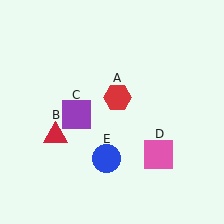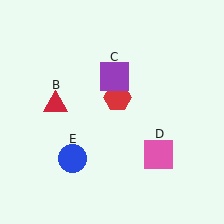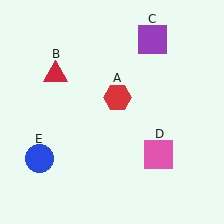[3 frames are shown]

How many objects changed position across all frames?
3 objects changed position: red triangle (object B), purple square (object C), blue circle (object E).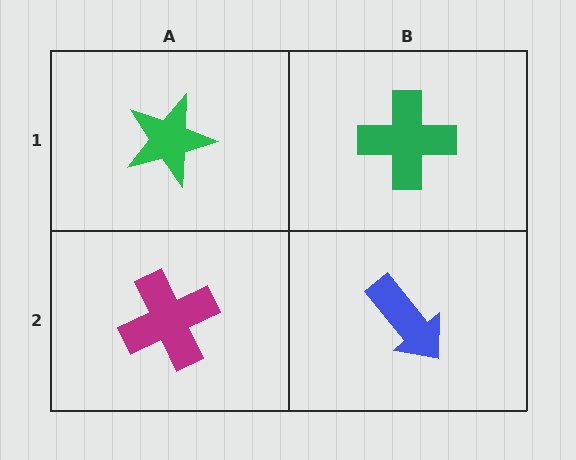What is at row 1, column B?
A green cross.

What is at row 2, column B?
A blue arrow.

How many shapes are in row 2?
2 shapes.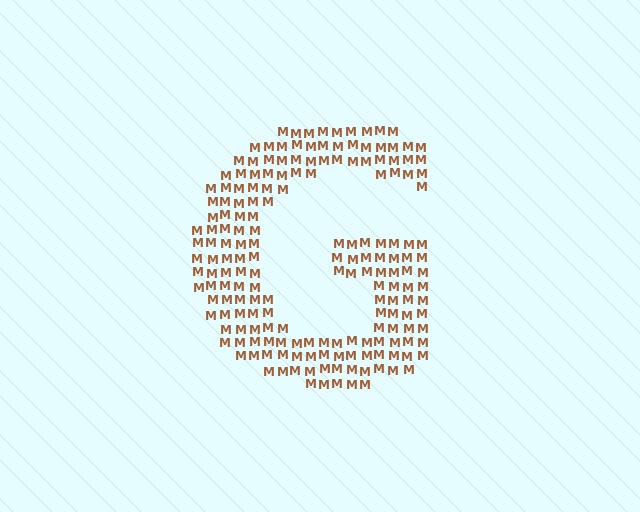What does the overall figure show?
The overall figure shows the letter G.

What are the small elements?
The small elements are letter M's.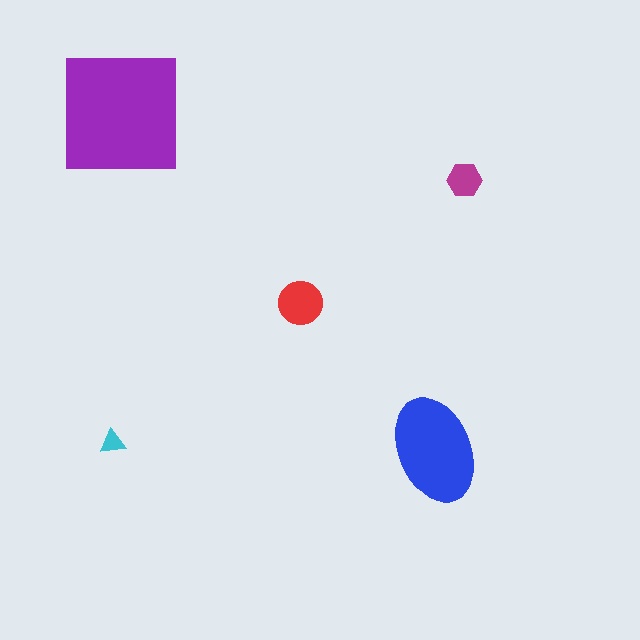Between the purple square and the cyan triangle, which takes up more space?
The purple square.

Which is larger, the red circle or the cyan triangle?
The red circle.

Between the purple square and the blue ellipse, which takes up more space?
The purple square.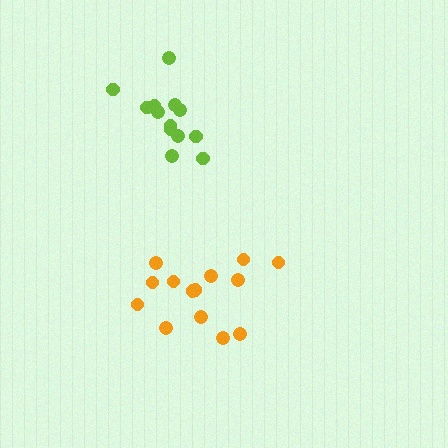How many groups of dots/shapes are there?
There are 2 groups.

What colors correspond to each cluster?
The clusters are colored: lime, orange.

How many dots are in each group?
Group 1: 13 dots, Group 2: 14 dots (27 total).